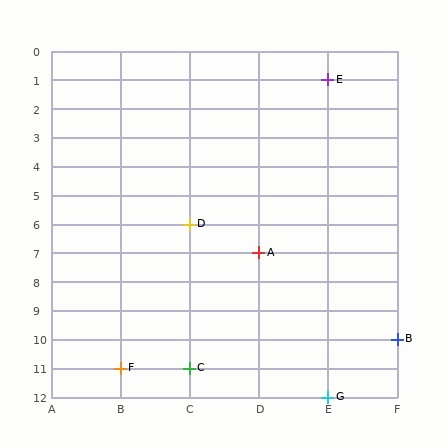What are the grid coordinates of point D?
Point D is at grid coordinates (C, 6).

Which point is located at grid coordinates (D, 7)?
Point A is at (D, 7).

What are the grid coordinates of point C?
Point C is at grid coordinates (C, 11).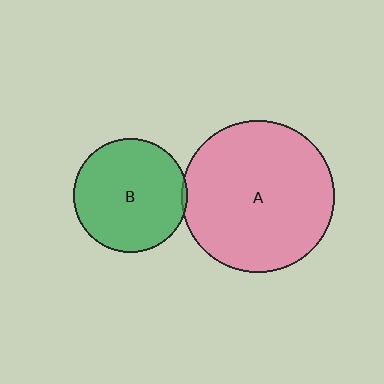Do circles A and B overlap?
Yes.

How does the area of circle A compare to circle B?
Approximately 1.8 times.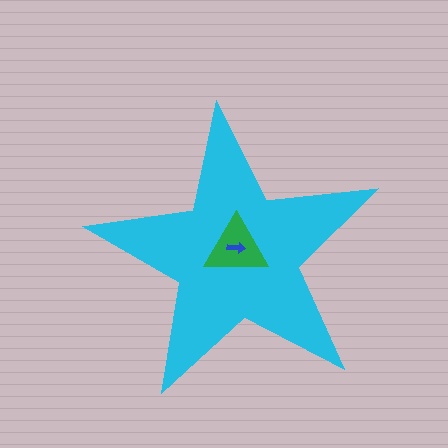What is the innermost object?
The blue arrow.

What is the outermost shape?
The cyan star.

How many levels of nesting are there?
3.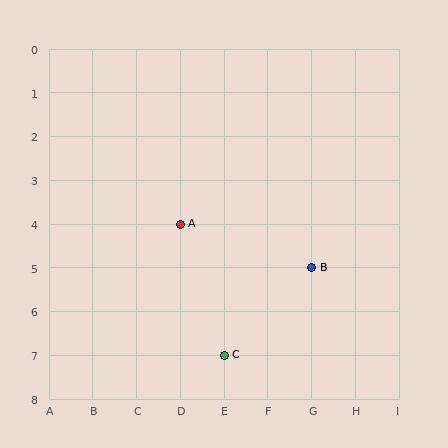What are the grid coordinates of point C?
Point C is at grid coordinates (E, 7).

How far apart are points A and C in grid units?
Points A and C are 1 column and 3 rows apart (about 3.2 grid units diagonally).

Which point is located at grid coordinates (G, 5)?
Point B is at (G, 5).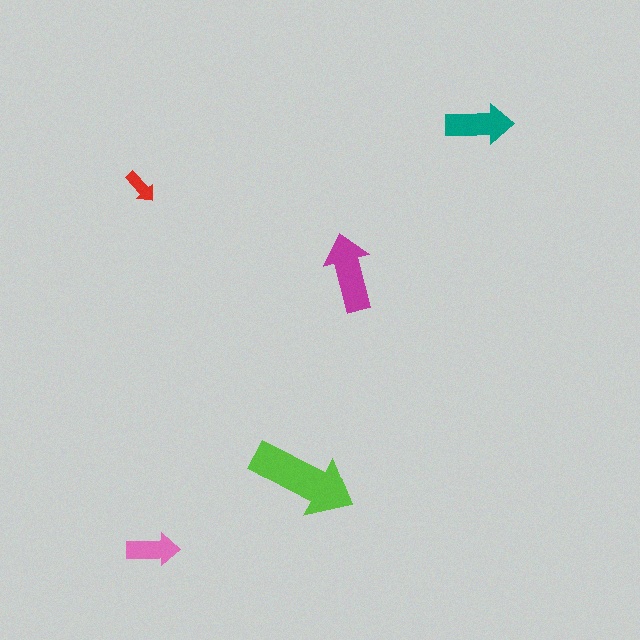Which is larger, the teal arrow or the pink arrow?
The teal one.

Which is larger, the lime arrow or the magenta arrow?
The lime one.